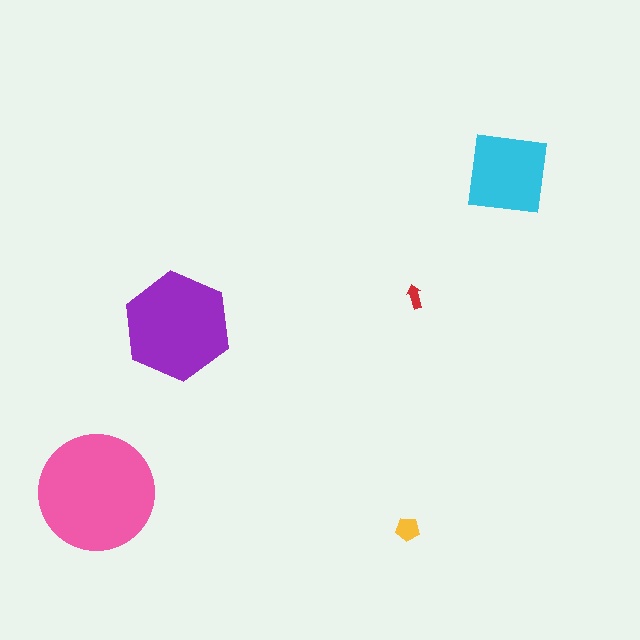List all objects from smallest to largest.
The red arrow, the yellow pentagon, the cyan square, the purple hexagon, the pink circle.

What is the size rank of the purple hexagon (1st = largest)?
2nd.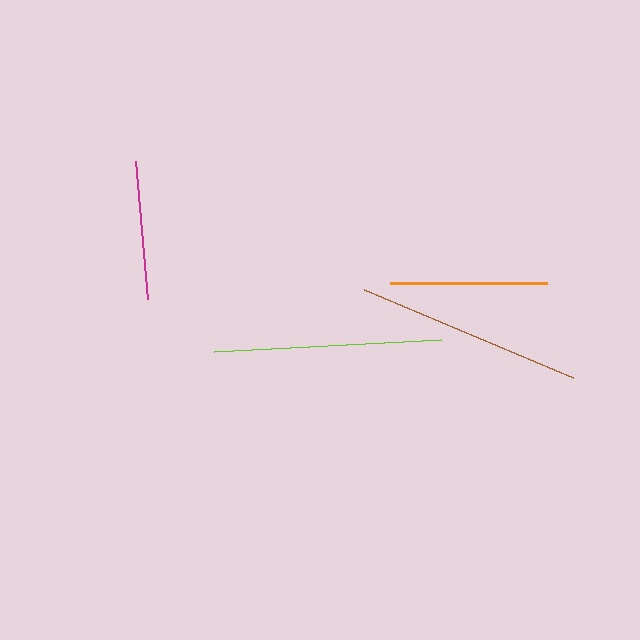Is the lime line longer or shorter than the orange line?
The lime line is longer than the orange line.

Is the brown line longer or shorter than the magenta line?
The brown line is longer than the magenta line.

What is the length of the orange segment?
The orange segment is approximately 158 pixels long.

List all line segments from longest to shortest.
From longest to shortest: lime, brown, orange, magenta.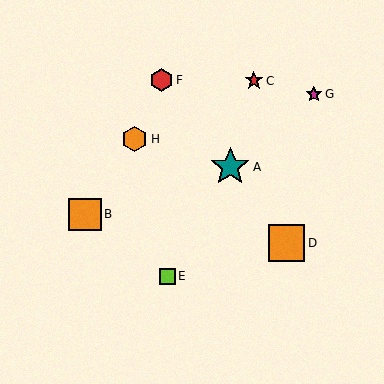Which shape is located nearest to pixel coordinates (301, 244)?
The orange square (labeled D) at (286, 243) is nearest to that location.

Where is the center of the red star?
The center of the red star is at (254, 81).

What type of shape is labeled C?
Shape C is a red star.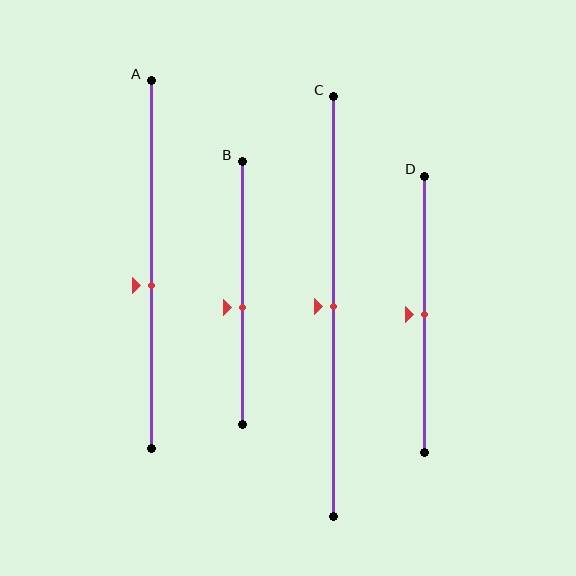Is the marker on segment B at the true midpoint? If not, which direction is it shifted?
No, the marker on segment B is shifted downward by about 5% of the segment length.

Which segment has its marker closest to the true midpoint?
Segment C has its marker closest to the true midpoint.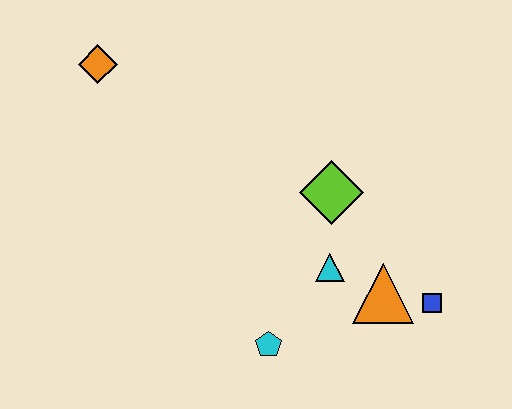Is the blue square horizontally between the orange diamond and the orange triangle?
No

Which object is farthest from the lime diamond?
The orange diamond is farthest from the lime diamond.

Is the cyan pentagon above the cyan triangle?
No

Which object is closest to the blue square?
The orange triangle is closest to the blue square.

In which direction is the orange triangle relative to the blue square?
The orange triangle is to the left of the blue square.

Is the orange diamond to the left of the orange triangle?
Yes